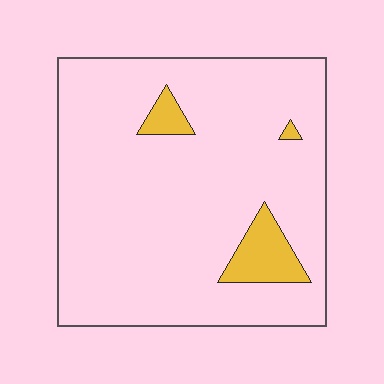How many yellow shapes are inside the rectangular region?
3.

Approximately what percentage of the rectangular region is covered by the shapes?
Approximately 10%.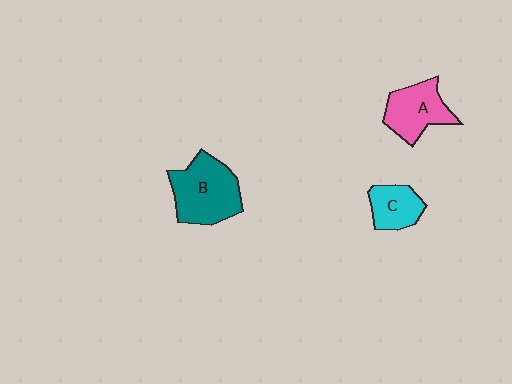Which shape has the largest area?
Shape B (teal).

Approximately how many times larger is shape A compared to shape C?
Approximately 1.4 times.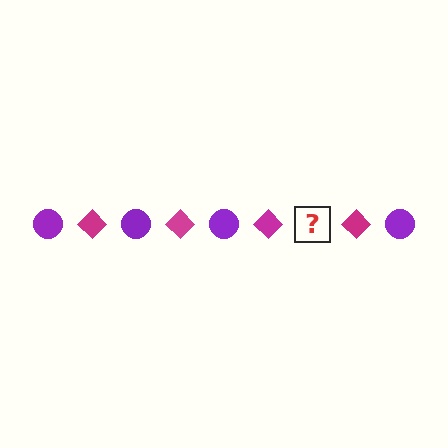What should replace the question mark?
The question mark should be replaced with a purple circle.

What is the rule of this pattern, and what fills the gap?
The rule is that the pattern alternates between purple circle and magenta diamond. The gap should be filled with a purple circle.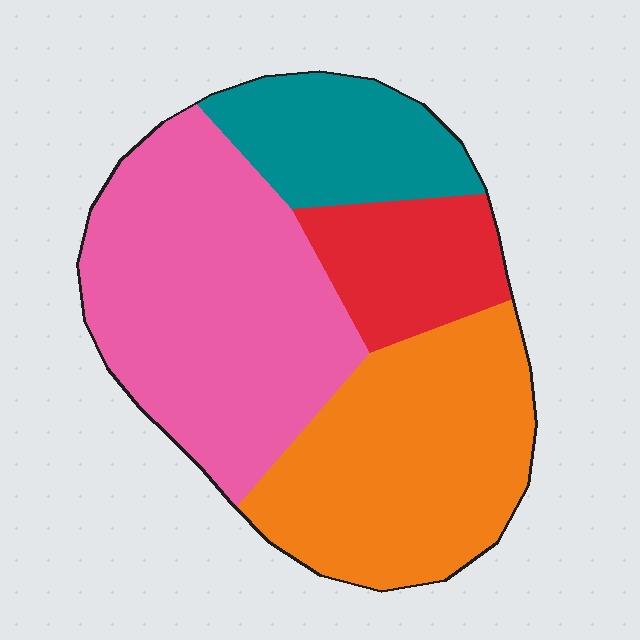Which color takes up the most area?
Pink, at roughly 40%.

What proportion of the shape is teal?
Teal covers around 15% of the shape.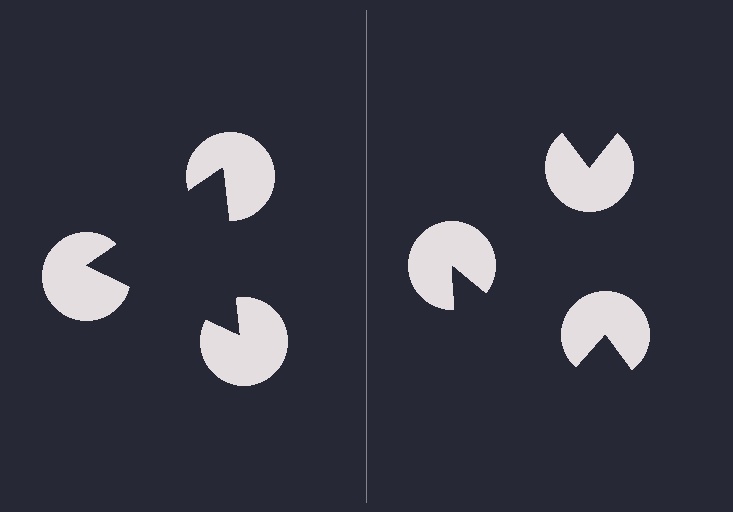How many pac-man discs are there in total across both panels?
6 — 3 on each side.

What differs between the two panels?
The pac-man discs are positioned identically on both sides; only the wedge orientations differ. On the left they align to a triangle; on the right they are misaligned.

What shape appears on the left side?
An illusory triangle.